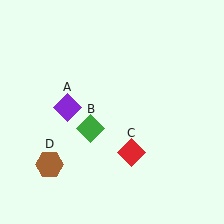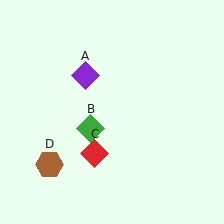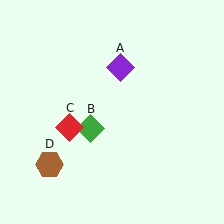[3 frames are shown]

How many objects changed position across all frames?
2 objects changed position: purple diamond (object A), red diamond (object C).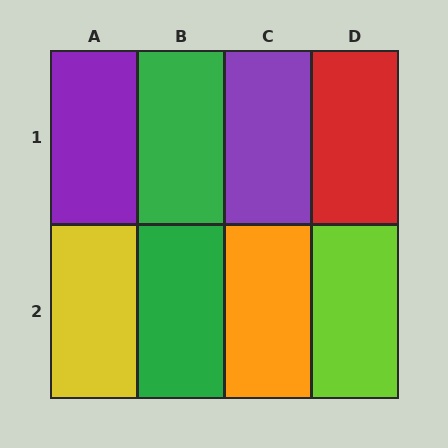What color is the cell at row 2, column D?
Lime.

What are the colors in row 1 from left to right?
Purple, green, purple, red.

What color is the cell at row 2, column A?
Yellow.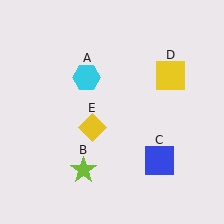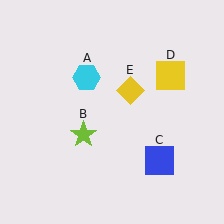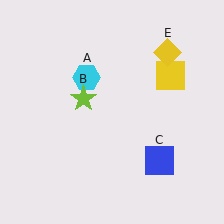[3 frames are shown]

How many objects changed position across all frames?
2 objects changed position: lime star (object B), yellow diamond (object E).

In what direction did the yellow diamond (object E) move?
The yellow diamond (object E) moved up and to the right.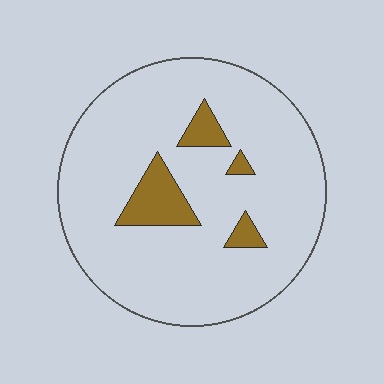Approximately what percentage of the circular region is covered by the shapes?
Approximately 10%.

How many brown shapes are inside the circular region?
4.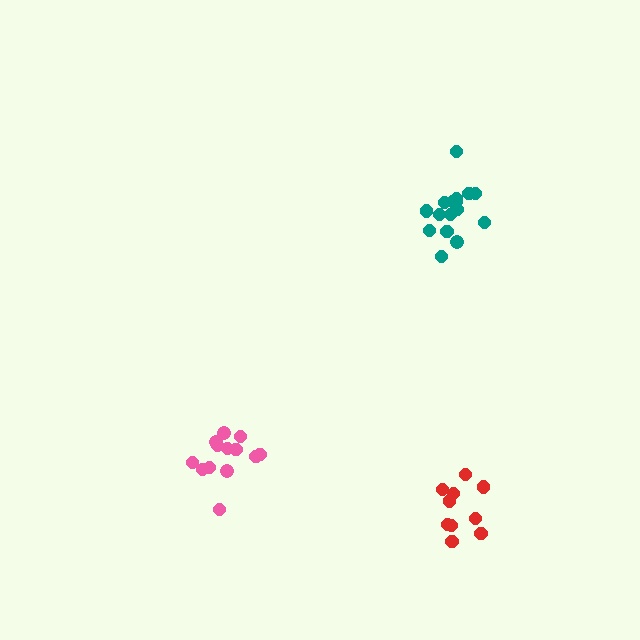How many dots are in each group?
Group 1: 13 dots, Group 2: 10 dots, Group 3: 16 dots (39 total).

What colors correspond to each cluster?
The clusters are colored: pink, red, teal.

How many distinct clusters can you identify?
There are 3 distinct clusters.